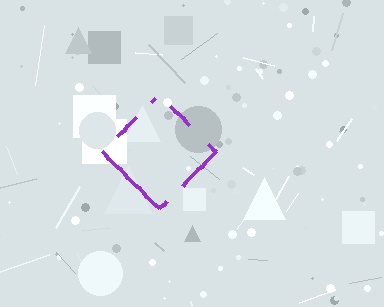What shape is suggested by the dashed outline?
The dashed outline suggests a diamond.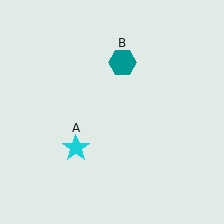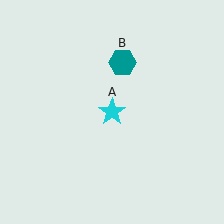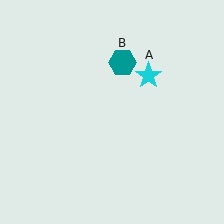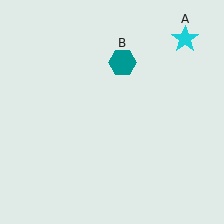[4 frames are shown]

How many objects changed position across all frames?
1 object changed position: cyan star (object A).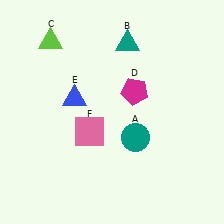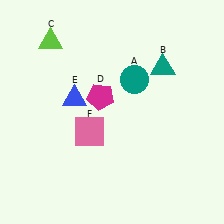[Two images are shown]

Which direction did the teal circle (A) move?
The teal circle (A) moved up.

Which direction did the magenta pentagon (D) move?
The magenta pentagon (D) moved left.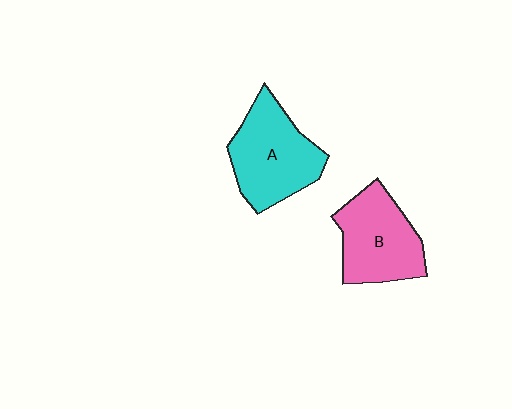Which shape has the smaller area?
Shape B (pink).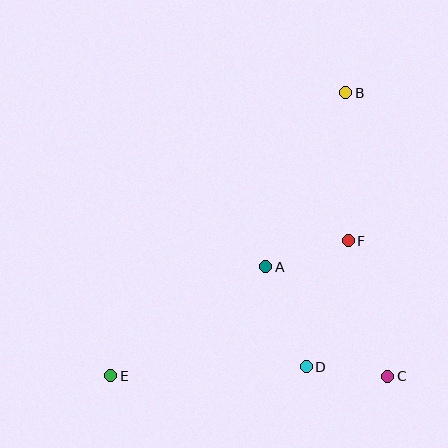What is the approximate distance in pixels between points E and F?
The distance between E and F is approximately 273 pixels.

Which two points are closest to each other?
Points C and D are closest to each other.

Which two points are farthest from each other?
Points B and E are farthest from each other.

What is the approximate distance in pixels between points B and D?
The distance between B and D is approximately 277 pixels.